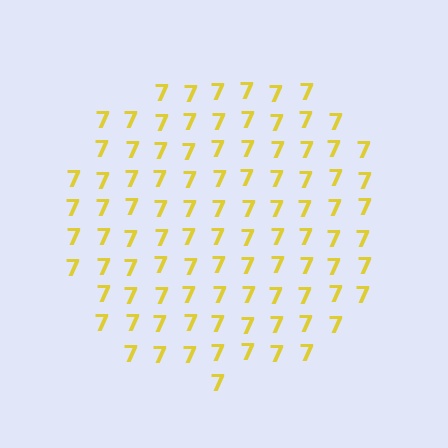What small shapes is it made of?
It is made of small digit 7's.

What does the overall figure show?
The overall figure shows a circle.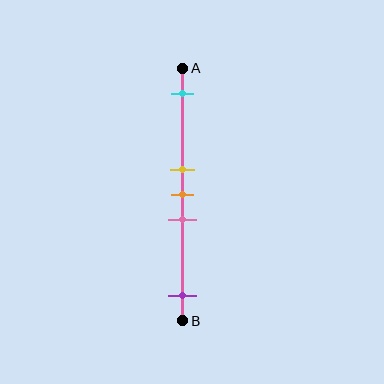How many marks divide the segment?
There are 5 marks dividing the segment.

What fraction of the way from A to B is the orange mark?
The orange mark is approximately 50% (0.5) of the way from A to B.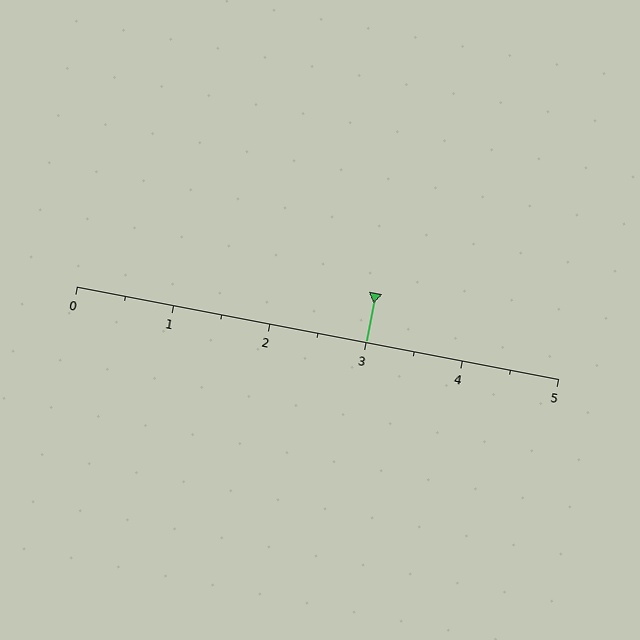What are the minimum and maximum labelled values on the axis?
The axis runs from 0 to 5.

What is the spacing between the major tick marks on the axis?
The major ticks are spaced 1 apart.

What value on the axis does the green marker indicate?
The marker indicates approximately 3.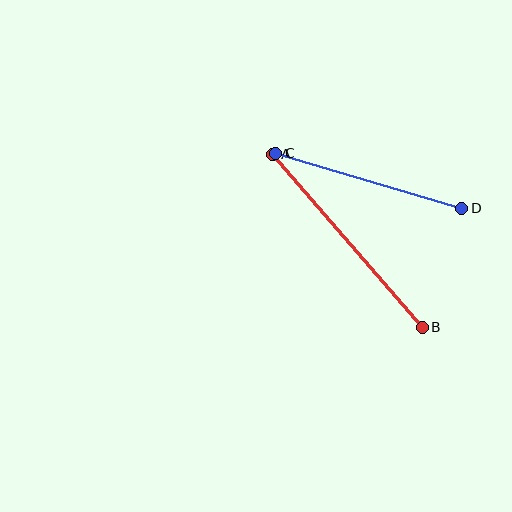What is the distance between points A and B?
The distance is approximately 229 pixels.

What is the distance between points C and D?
The distance is approximately 194 pixels.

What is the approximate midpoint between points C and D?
The midpoint is at approximately (369, 181) pixels.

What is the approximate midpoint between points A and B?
The midpoint is at approximately (347, 241) pixels.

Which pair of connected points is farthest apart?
Points A and B are farthest apart.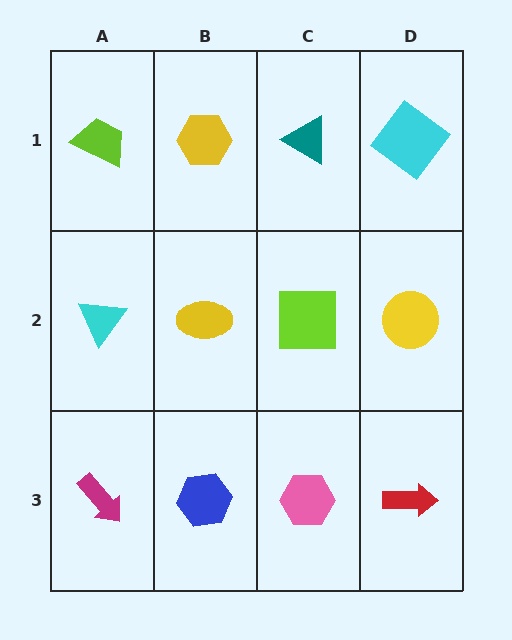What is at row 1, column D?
A cyan diamond.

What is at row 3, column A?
A magenta arrow.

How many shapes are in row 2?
4 shapes.